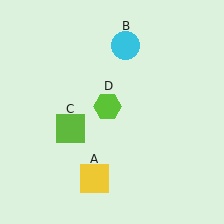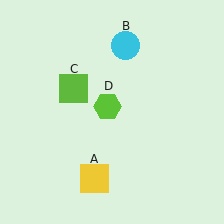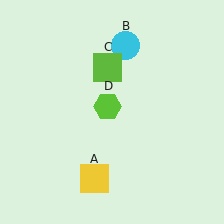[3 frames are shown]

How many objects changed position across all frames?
1 object changed position: lime square (object C).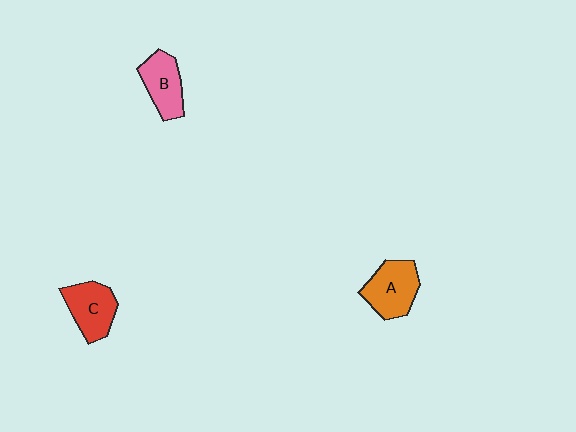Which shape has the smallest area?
Shape B (pink).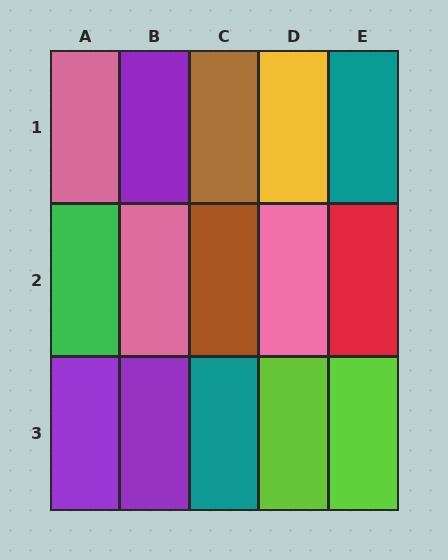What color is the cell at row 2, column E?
Red.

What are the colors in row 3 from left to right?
Purple, purple, teal, lime, lime.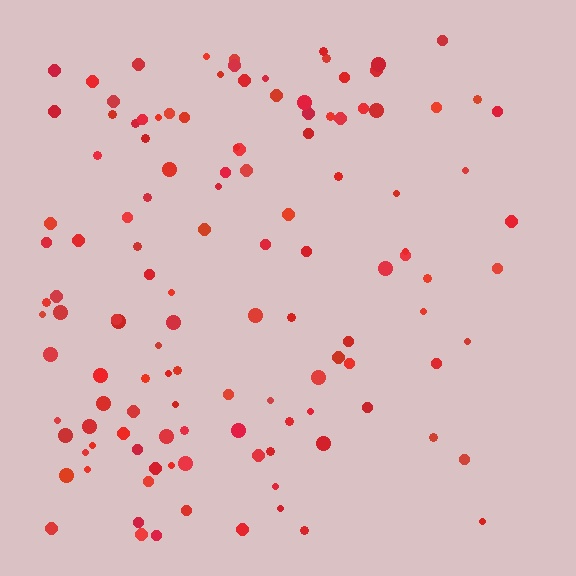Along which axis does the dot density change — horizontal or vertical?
Horizontal.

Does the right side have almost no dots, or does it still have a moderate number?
Still a moderate number, just noticeably fewer than the left.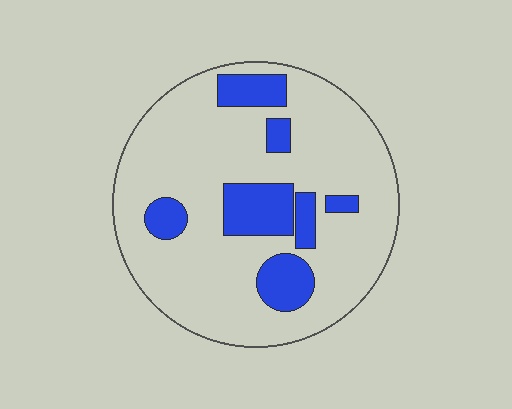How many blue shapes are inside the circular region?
7.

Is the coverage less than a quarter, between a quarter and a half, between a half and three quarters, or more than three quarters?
Less than a quarter.